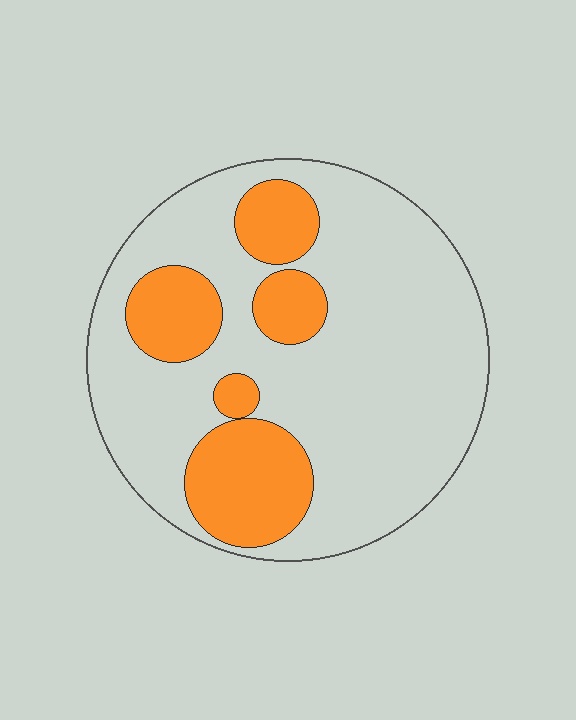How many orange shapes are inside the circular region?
5.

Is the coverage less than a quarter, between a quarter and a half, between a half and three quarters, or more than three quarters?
Between a quarter and a half.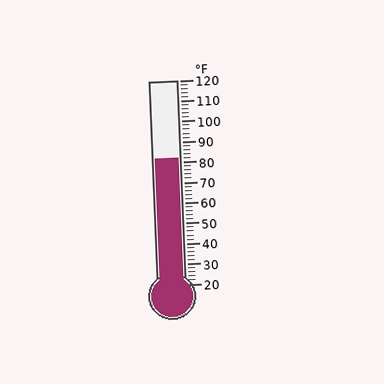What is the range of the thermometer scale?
The thermometer scale ranges from 20°F to 120°F.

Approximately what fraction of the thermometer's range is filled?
The thermometer is filled to approximately 60% of its range.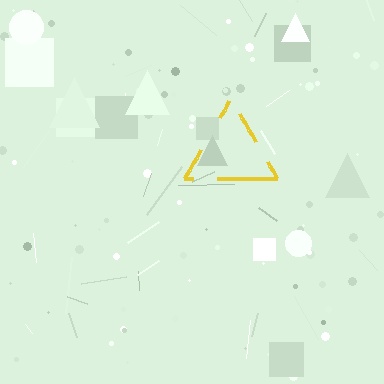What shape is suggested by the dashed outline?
The dashed outline suggests a triangle.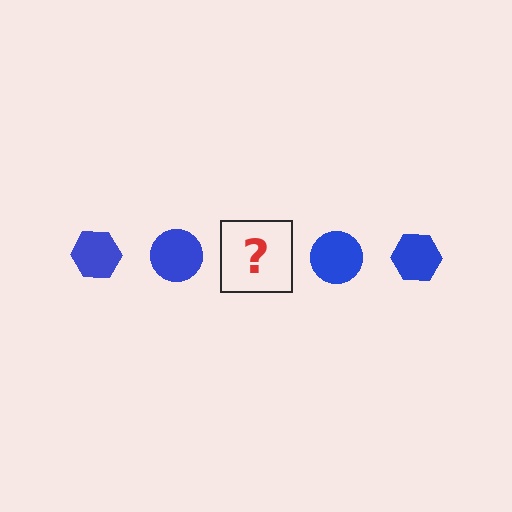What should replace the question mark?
The question mark should be replaced with a blue hexagon.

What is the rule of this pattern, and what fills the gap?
The rule is that the pattern cycles through hexagon, circle shapes in blue. The gap should be filled with a blue hexagon.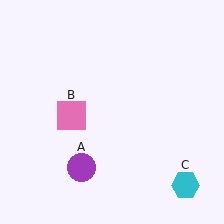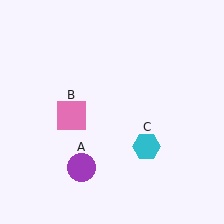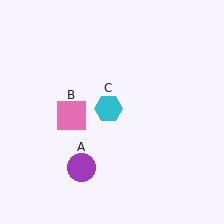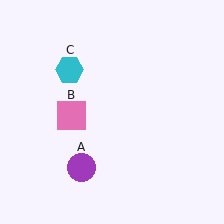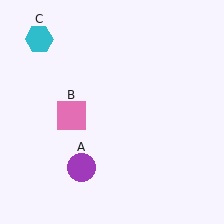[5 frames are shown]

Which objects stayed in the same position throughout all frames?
Purple circle (object A) and pink square (object B) remained stationary.